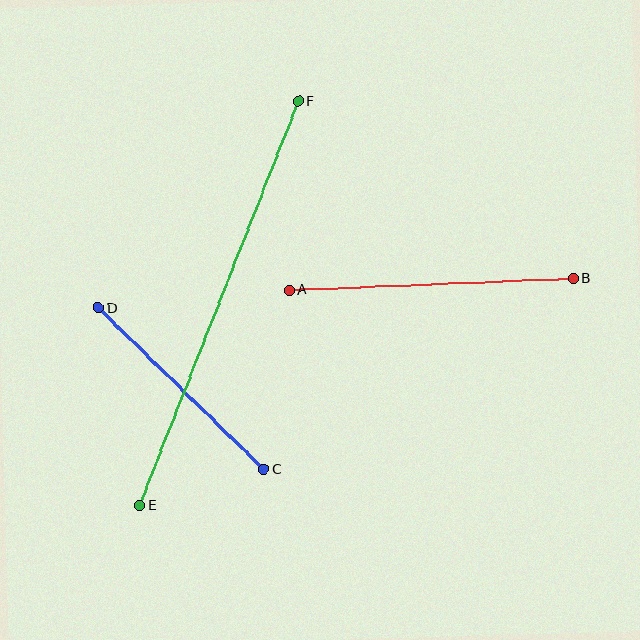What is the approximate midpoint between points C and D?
The midpoint is at approximately (181, 389) pixels.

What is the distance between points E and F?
The distance is approximately 434 pixels.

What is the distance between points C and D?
The distance is approximately 232 pixels.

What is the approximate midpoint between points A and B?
The midpoint is at approximately (431, 284) pixels.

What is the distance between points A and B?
The distance is approximately 284 pixels.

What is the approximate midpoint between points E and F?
The midpoint is at approximately (219, 303) pixels.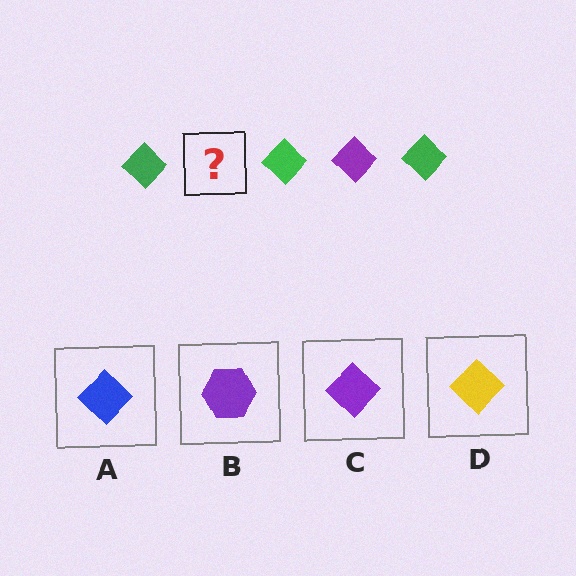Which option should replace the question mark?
Option C.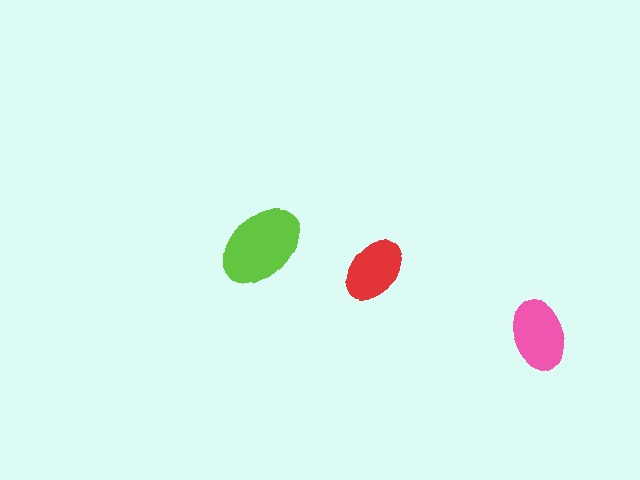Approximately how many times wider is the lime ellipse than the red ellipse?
About 1.5 times wider.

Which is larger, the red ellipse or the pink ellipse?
The pink one.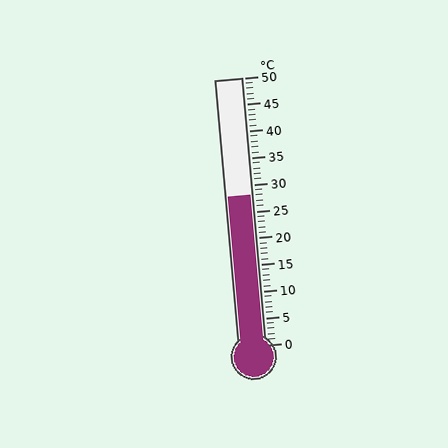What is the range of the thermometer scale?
The thermometer scale ranges from 0°C to 50°C.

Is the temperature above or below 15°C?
The temperature is above 15°C.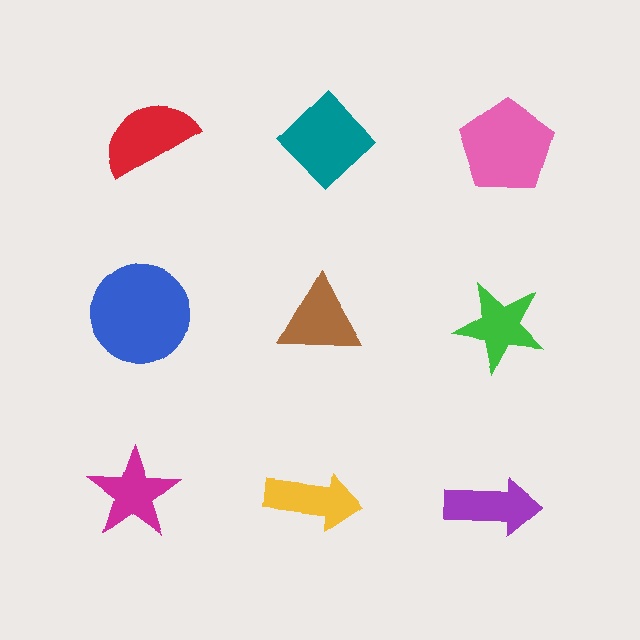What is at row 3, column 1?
A magenta star.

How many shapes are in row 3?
3 shapes.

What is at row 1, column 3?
A pink pentagon.